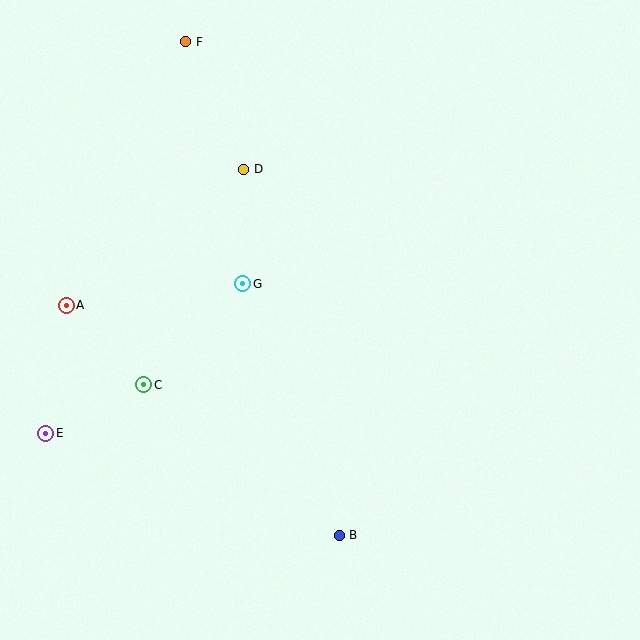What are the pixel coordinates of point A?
Point A is at (66, 305).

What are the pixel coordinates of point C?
Point C is at (144, 385).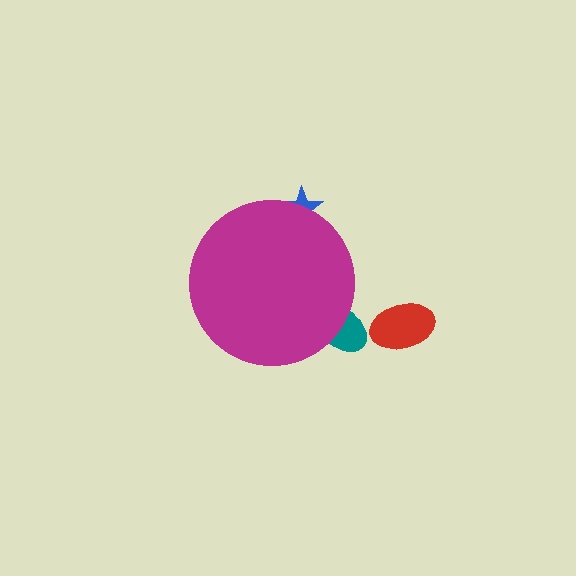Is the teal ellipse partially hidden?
Yes, the teal ellipse is partially hidden behind the magenta circle.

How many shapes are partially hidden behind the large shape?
2 shapes are partially hidden.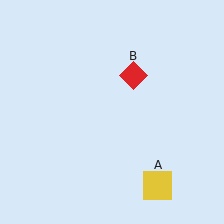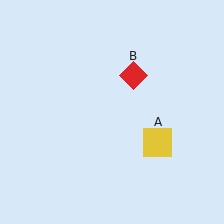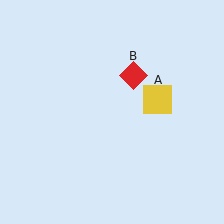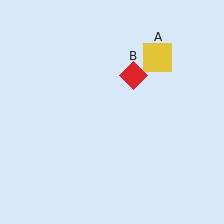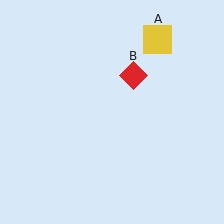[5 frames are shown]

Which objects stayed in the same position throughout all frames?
Red diamond (object B) remained stationary.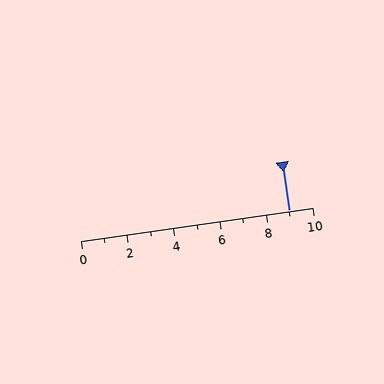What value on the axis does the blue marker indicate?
The marker indicates approximately 9.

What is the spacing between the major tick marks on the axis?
The major ticks are spaced 2 apart.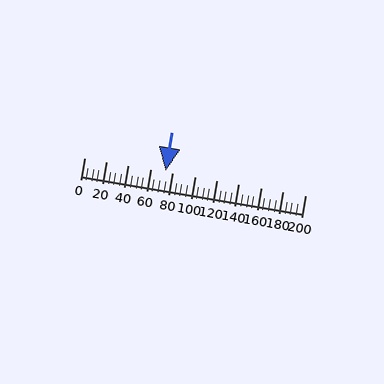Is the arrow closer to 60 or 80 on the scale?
The arrow is closer to 80.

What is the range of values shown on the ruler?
The ruler shows values from 0 to 200.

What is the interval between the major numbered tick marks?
The major tick marks are spaced 20 units apart.